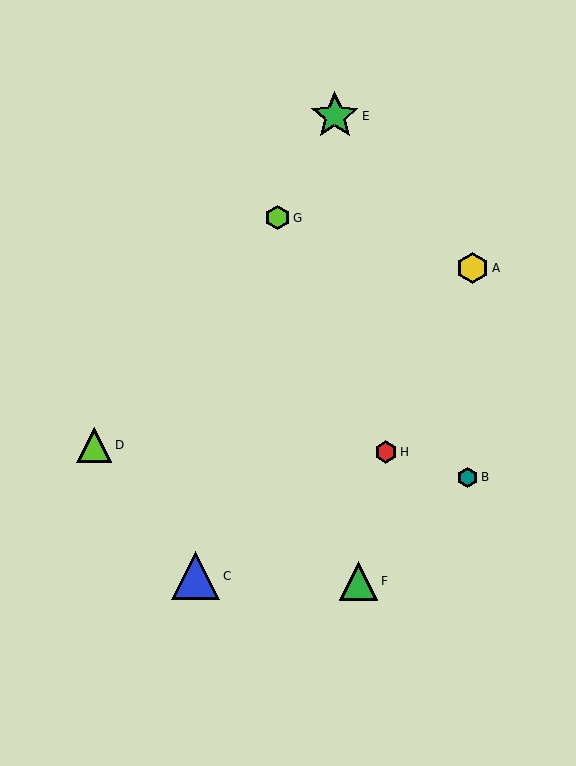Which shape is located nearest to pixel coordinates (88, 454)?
The lime triangle (labeled D) at (94, 445) is nearest to that location.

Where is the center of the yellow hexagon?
The center of the yellow hexagon is at (473, 268).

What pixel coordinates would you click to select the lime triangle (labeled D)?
Click at (94, 445) to select the lime triangle D.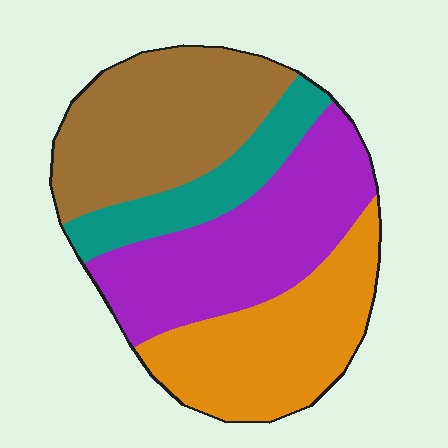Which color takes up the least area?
Teal, at roughly 15%.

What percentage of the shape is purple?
Purple takes up between a sixth and a third of the shape.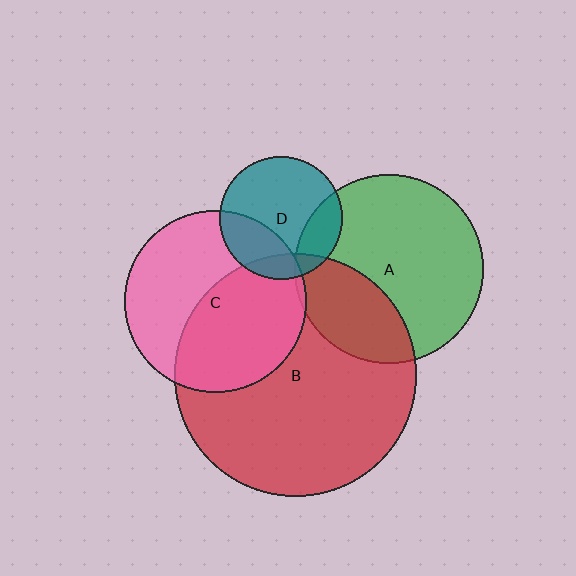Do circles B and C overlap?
Yes.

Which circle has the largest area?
Circle B (red).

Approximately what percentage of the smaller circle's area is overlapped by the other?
Approximately 50%.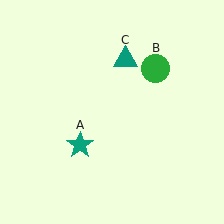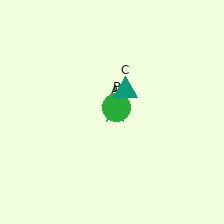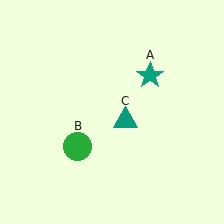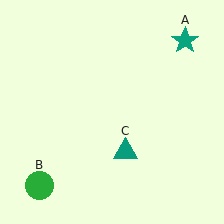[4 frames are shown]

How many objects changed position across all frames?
3 objects changed position: teal star (object A), green circle (object B), teal triangle (object C).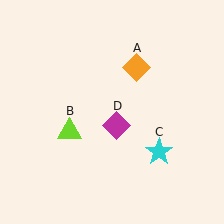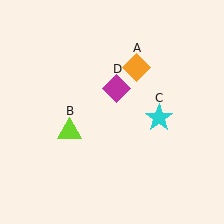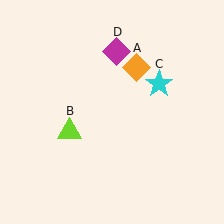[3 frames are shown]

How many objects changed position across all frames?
2 objects changed position: cyan star (object C), magenta diamond (object D).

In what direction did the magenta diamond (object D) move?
The magenta diamond (object D) moved up.